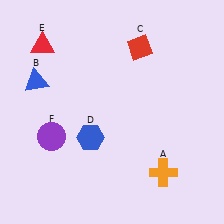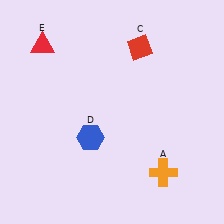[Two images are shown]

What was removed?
The blue triangle (B), the purple circle (F) were removed in Image 2.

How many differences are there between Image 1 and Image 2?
There are 2 differences between the two images.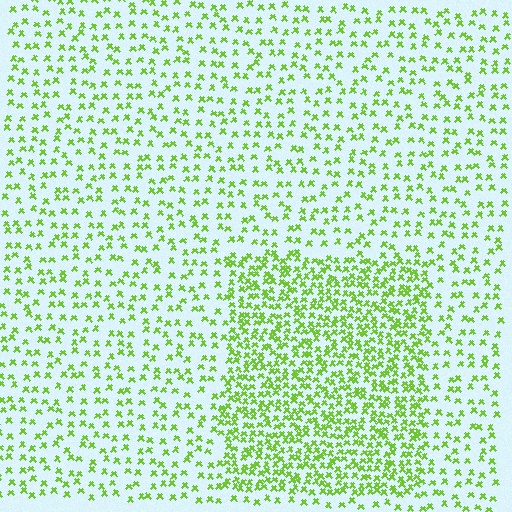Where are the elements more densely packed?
The elements are more densely packed inside the rectangle boundary.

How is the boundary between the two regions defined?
The boundary is defined by a change in element density (approximately 2.2x ratio). All elements are the same color, size, and shape.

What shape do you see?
I see a rectangle.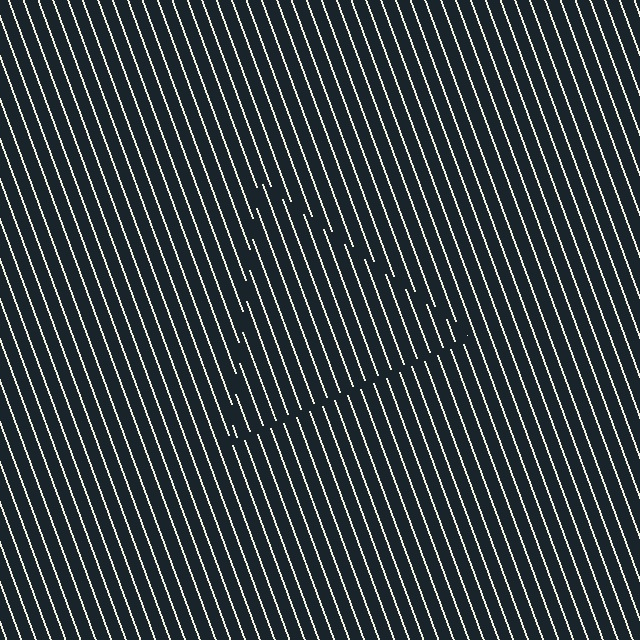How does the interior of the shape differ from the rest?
The interior of the shape contains the same grating, shifted by half a period — the contour is defined by the phase discontinuity where line-ends from the inner and outer gratings abut.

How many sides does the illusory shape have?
3 sides — the line-ends trace a triangle.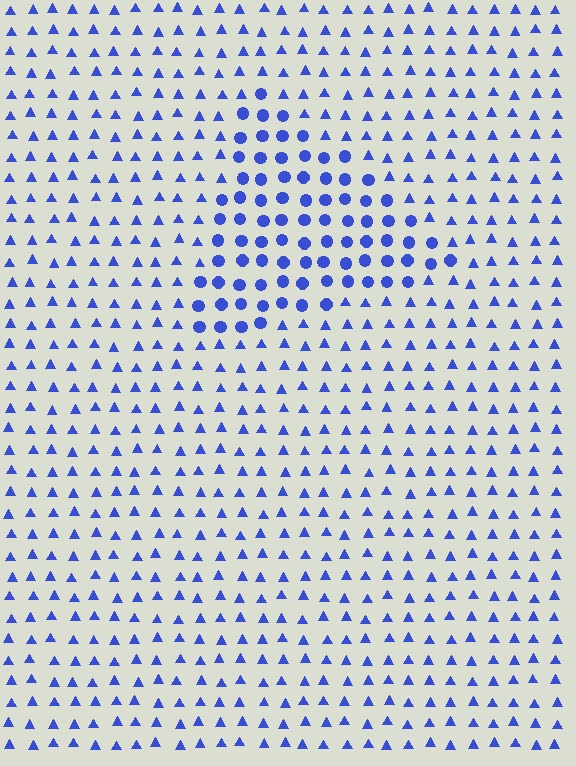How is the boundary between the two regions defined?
The boundary is defined by a change in element shape: circles inside vs. triangles outside. All elements share the same color and spacing.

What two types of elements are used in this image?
The image uses circles inside the triangle region and triangles outside it.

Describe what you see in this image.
The image is filled with small blue elements arranged in a uniform grid. A triangle-shaped region contains circles, while the surrounding area contains triangles. The boundary is defined purely by the change in element shape.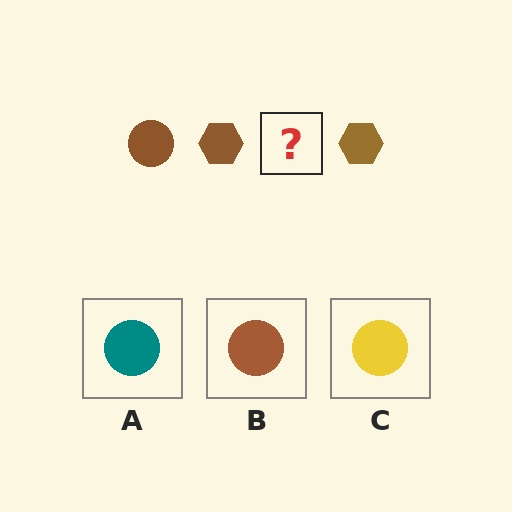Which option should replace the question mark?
Option B.